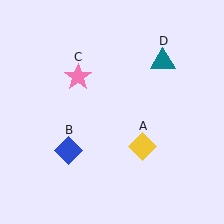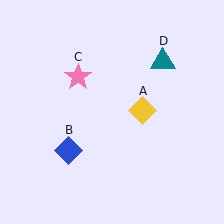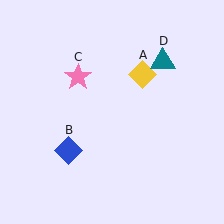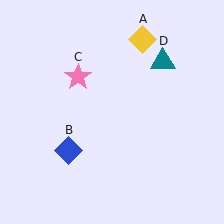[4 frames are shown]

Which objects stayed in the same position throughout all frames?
Blue diamond (object B) and pink star (object C) and teal triangle (object D) remained stationary.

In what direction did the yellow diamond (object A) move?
The yellow diamond (object A) moved up.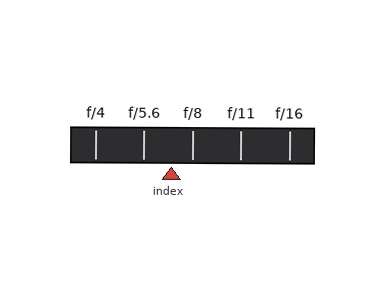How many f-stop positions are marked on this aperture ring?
There are 5 f-stop positions marked.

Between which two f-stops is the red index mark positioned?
The index mark is between f/5.6 and f/8.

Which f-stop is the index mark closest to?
The index mark is closest to f/8.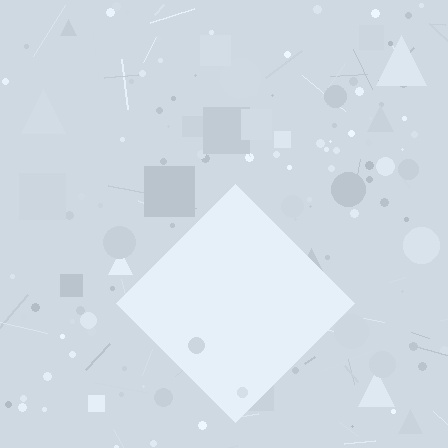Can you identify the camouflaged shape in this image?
The camouflaged shape is a diamond.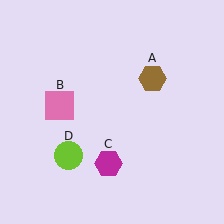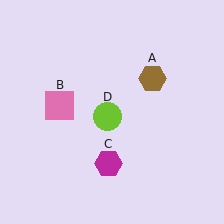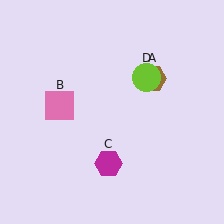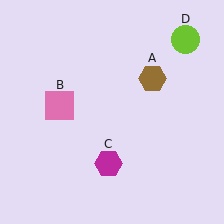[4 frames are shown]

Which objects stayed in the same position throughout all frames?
Brown hexagon (object A) and pink square (object B) and magenta hexagon (object C) remained stationary.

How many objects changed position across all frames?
1 object changed position: lime circle (object D).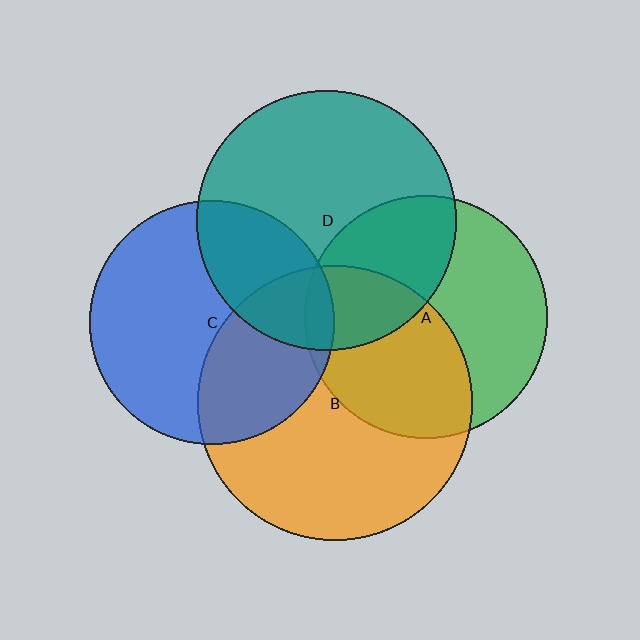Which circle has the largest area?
Circle B (orange).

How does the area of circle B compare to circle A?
Approximately 1.3 times.